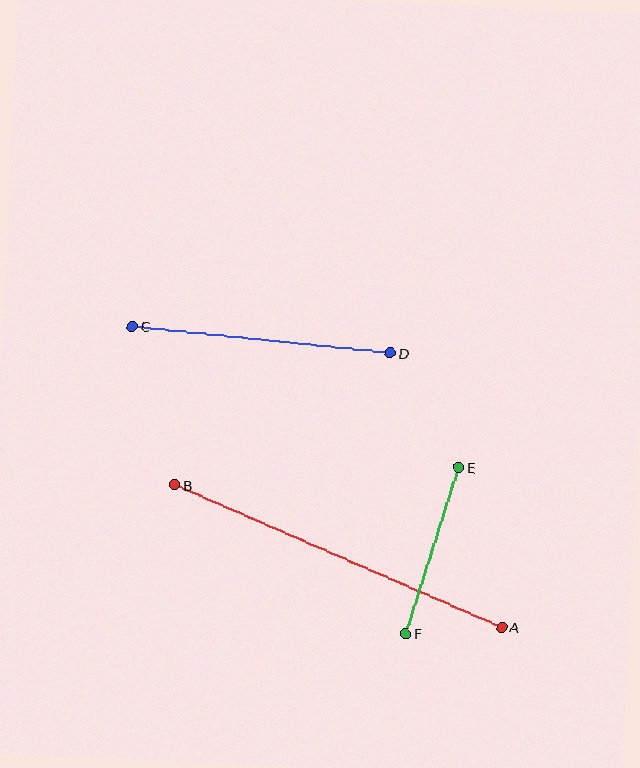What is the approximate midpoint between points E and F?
The midpoint is at approximately (432, 551) pixels.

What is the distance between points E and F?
The distance is approximately 174 pixels.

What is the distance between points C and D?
The distance is approximately 260 pixels.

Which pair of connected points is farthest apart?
Points A and B are farthest apart.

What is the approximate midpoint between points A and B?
The midpoint is at approximately (338, 556) pixels.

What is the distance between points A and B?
The distance is approximately 357 pixels.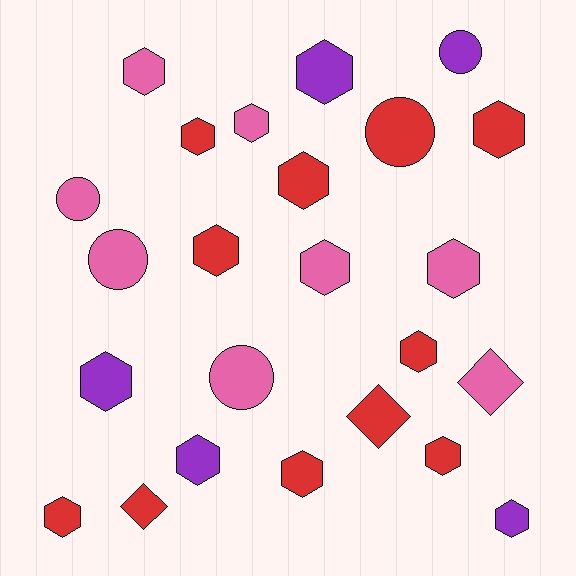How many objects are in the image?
There are 24 objects.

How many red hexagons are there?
There are 8 red hexagons.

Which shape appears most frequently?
Hexagon, with 16 objects.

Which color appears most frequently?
Red, with 11 objects.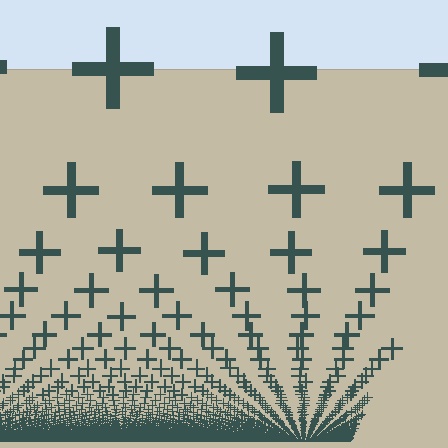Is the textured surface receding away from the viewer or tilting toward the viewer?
The surface appears to tilt toward the viewer. Texture elements get larger and sparser toward the top.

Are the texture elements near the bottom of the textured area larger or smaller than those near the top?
Smaller. The gradient is inverted — elements near the bottom are smaller and denser.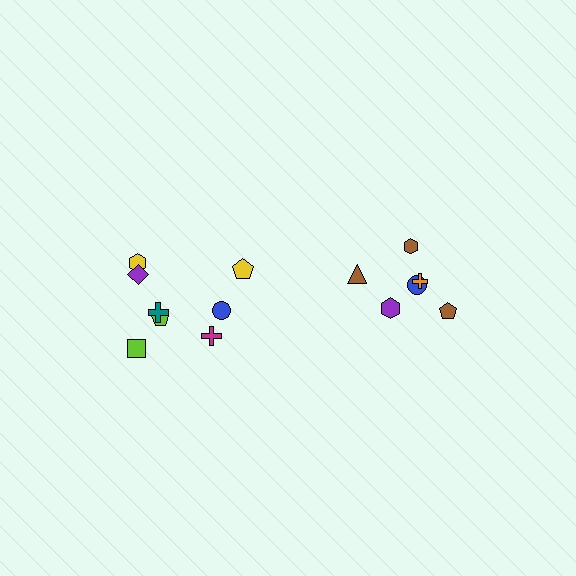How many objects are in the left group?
There are 8 objects.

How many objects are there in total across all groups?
There are 14 objects.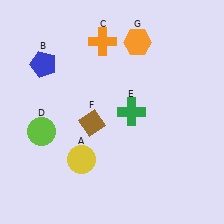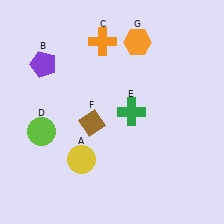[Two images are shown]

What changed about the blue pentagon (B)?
In Image 1, B is blue. In Image 2, it changed to purple.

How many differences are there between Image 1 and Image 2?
There is 1 difference between the two images.